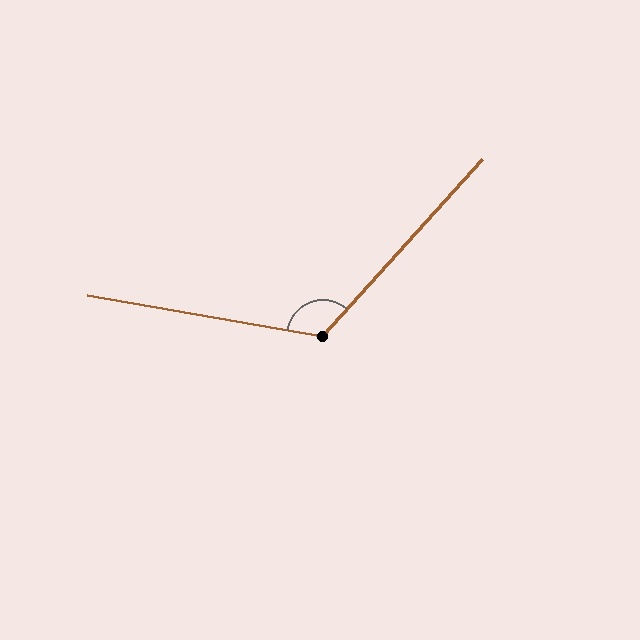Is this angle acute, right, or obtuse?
It is obtuse.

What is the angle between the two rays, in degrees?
Approximately 122 degrees.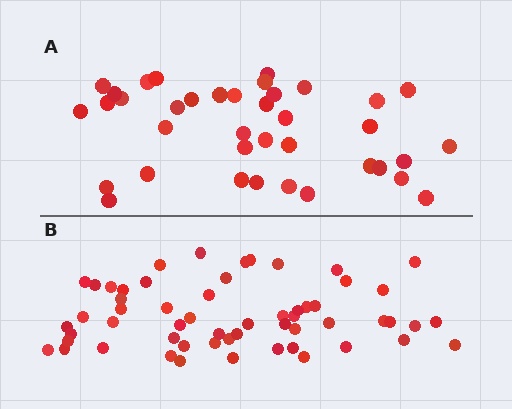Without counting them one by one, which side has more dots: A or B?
Region B (the bottom region) has more dots.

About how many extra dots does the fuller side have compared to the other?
Region B has approximately 20 more dots than region A.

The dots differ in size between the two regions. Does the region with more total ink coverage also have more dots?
No. Region A has more total ink coverage because its dots are larger, but region B actually contains more individual dots. Total area can be misleading — the number of items is what matters here.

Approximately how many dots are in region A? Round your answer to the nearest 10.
About 40 dots. (The exact count is 38, which rounds to 40.)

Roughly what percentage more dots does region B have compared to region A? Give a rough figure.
About 50% more.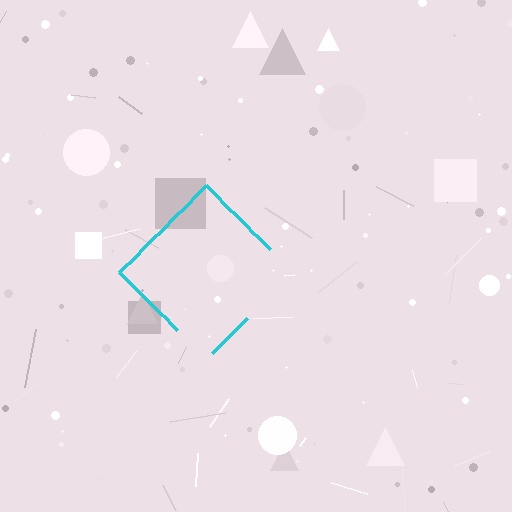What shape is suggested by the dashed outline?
The dashed outline suggests a diamond.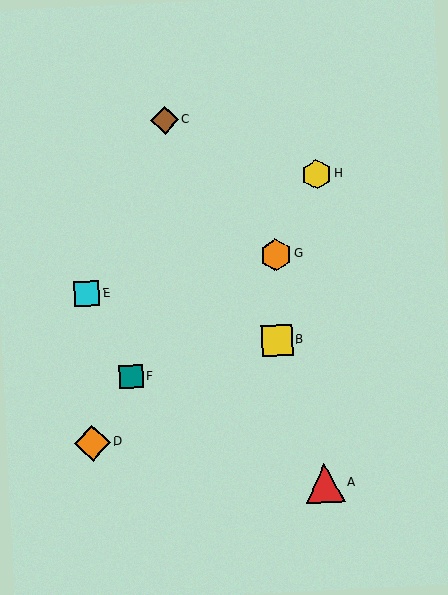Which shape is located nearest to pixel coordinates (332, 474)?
The red triangle (labeled A) at (325, 484) is nearest to that location.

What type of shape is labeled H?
Shape H is a yellow hexagon.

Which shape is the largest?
The red triangle (labeled A) is the largest.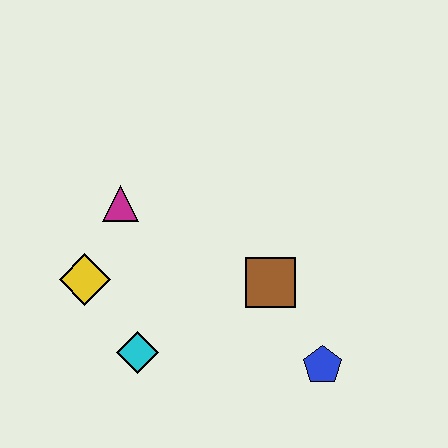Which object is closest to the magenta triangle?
The yellow diamond is closest to the magenta triangle.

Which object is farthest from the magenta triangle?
The blue pentagon is farthest from the magenta triangle.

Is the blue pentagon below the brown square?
Yes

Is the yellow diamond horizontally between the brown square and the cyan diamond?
No